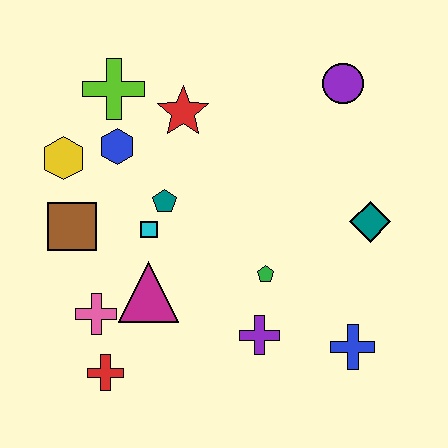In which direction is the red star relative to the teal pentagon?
The red star is above the teal pentagon.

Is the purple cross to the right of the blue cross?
No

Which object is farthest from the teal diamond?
The yellow hexagon is farthest from the teal diamond.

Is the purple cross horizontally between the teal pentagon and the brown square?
No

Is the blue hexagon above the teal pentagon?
Yes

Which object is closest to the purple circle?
The teal diamond is closest to the purple circle.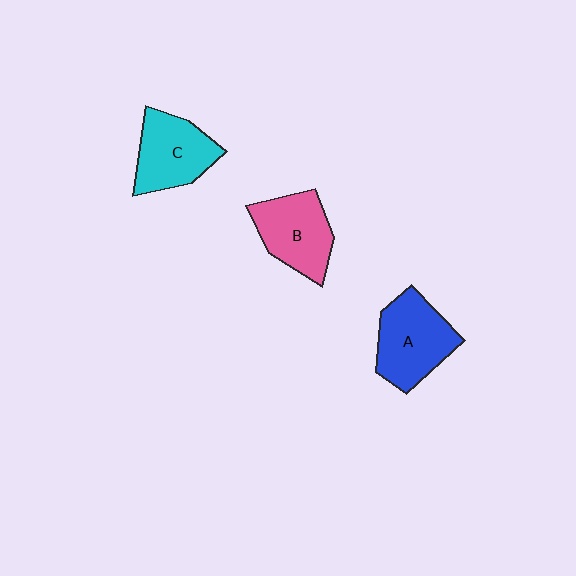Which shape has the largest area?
Shape A (blue).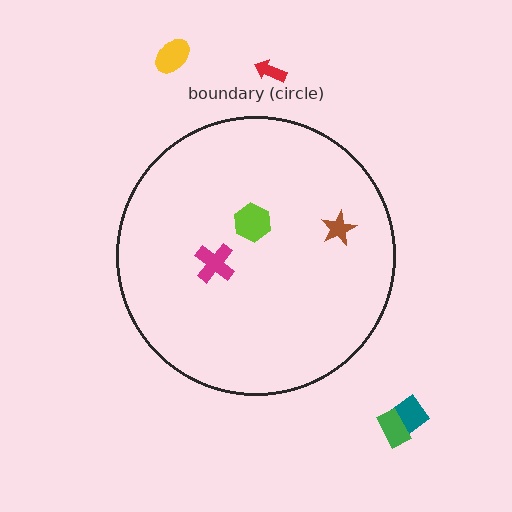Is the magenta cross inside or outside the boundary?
Inside.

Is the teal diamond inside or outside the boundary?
Outside.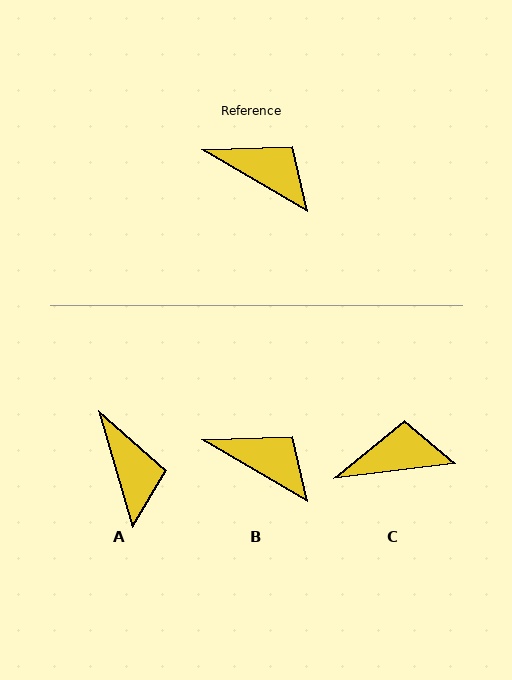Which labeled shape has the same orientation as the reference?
B.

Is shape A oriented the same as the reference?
No, it is off by about 43 degrees.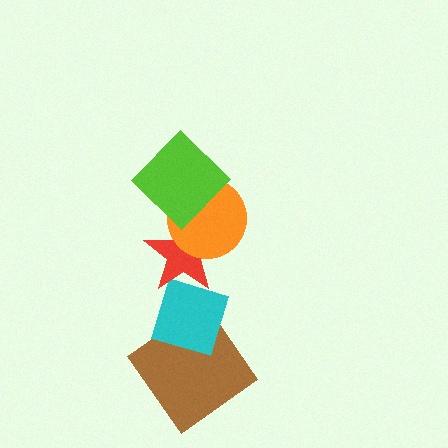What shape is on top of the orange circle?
The lime diamond is on top of the orange circle.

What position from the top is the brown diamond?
The brown diamond is 5th from the top.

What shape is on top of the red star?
The orange circle is on top of the red star.